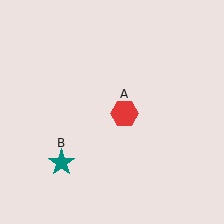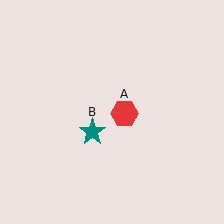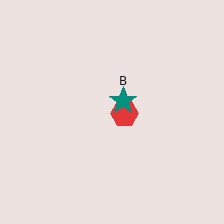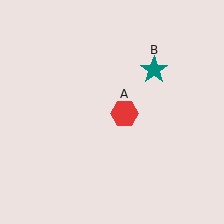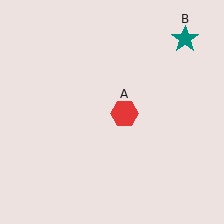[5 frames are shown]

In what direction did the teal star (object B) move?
The teal star (object B) moved up and to the right.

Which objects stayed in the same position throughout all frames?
Red hexagon (object A) remained stationary.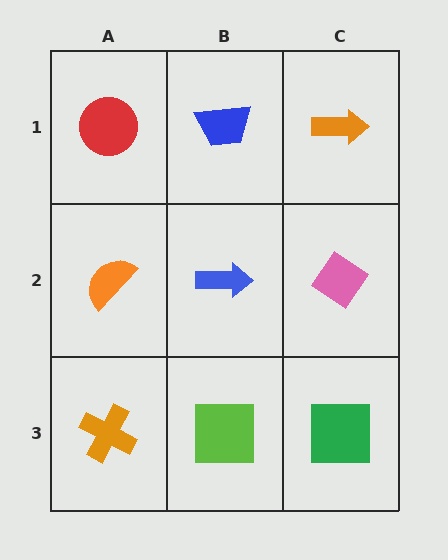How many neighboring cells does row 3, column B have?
3.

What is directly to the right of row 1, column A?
A blue trapezoid.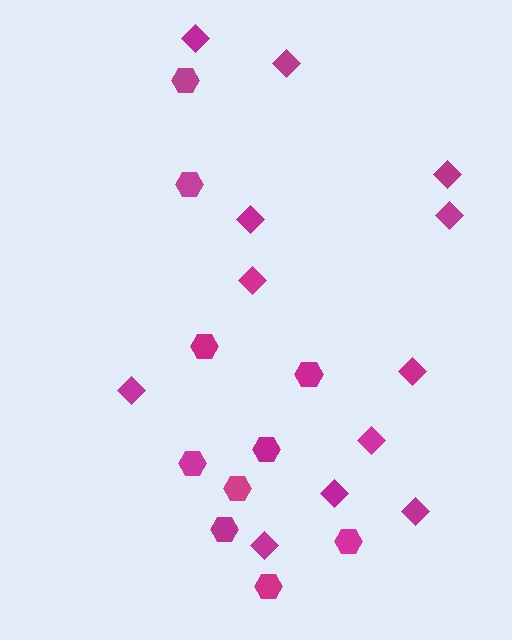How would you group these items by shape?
There are 2 groups: one group of hexagons (10) and one group of diamonds (12).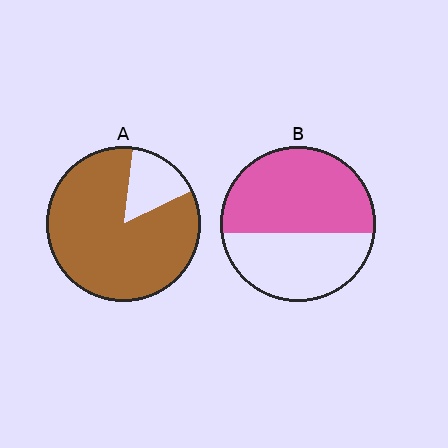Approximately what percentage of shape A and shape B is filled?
A is approximately 85% and B is approximately 55%.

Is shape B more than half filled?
Yes.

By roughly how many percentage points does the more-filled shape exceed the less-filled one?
By roughly 25 percentage points (A over B).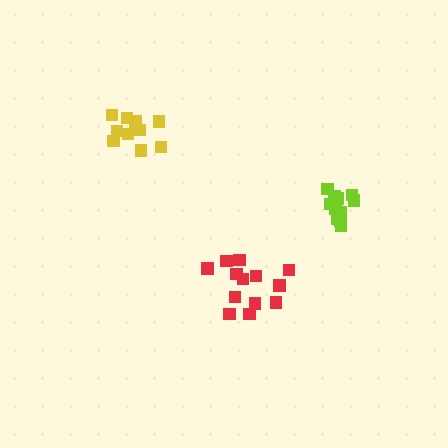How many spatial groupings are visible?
There are 3 spatial groupings.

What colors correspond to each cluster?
The clusters are colored: lime, red, yellow.